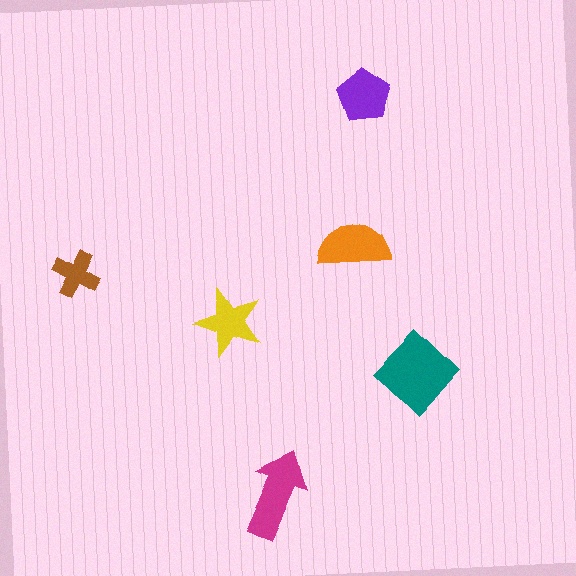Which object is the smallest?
The brown cross.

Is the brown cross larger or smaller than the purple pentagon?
Smaller.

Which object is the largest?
The teal diamond.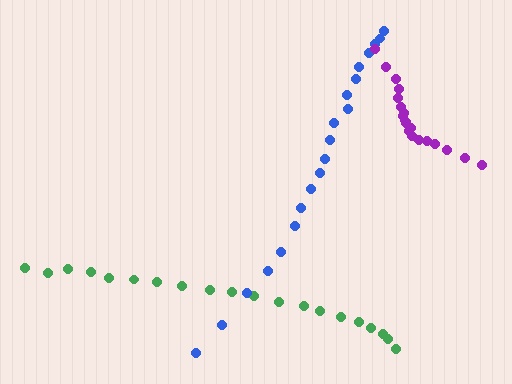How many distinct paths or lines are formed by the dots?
There are 3 distinct paths.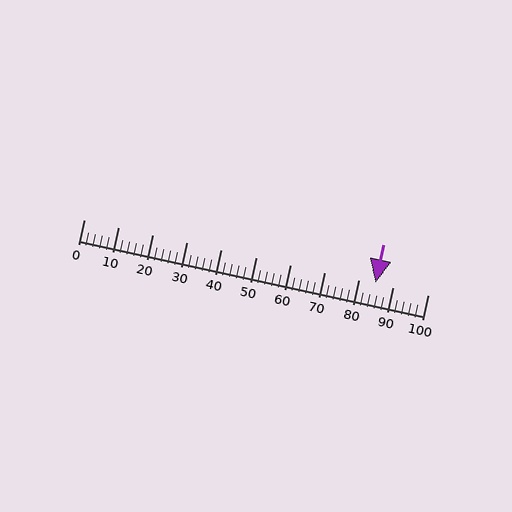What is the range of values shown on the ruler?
The ruler shows values from 0 to 100.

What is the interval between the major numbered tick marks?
The major tick marks are spaced 10 units apart.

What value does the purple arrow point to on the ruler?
The purple arrow points to approximately 85.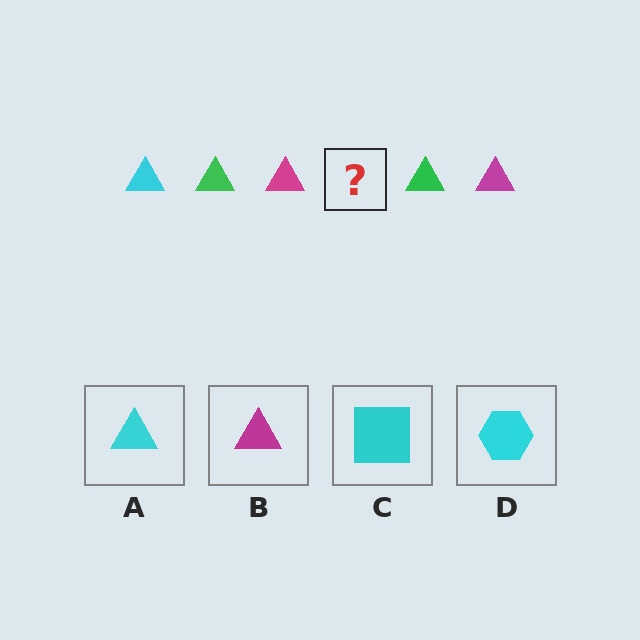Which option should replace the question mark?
Option A.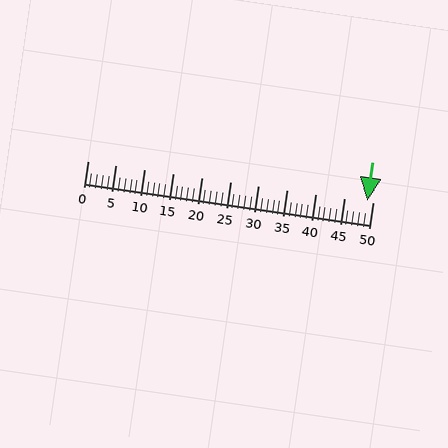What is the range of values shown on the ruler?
The ruler shows values from 0 to 50.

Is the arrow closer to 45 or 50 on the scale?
The arrow is closer to 50.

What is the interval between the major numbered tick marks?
The major tick marks are spaced 5 units apart.